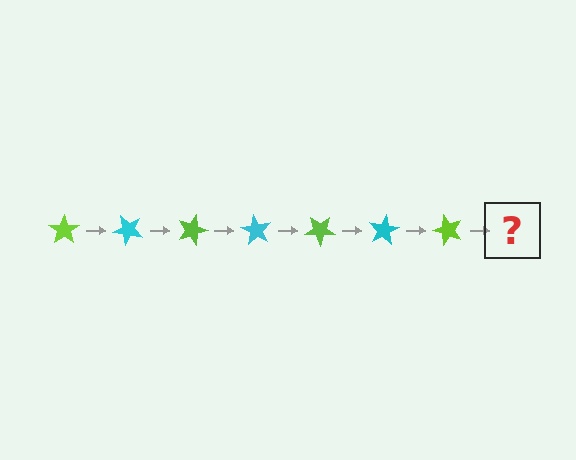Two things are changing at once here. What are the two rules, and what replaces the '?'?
The two rules are that it rotates 45 degrees each step and the color cycles through lime and cyan. The '?' should be a cyan star, rotated 315 degrees from the start.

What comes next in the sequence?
The next element should be a cyan star, rotated 315 degrees from the start.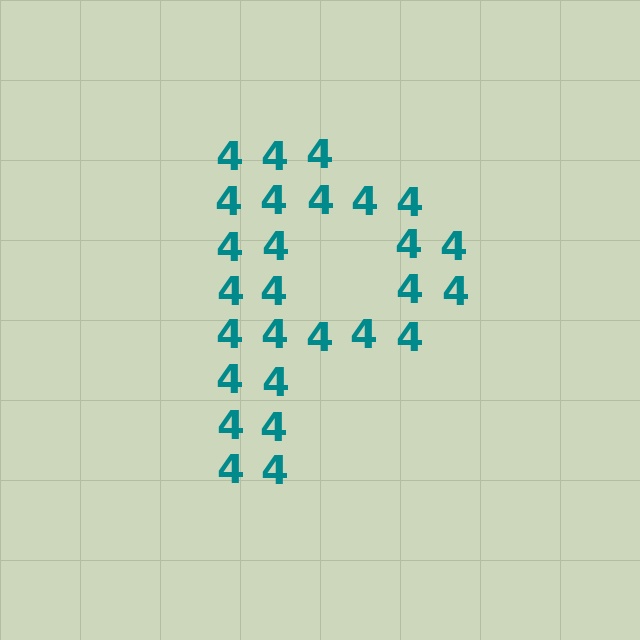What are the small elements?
The small elements are digit 4's.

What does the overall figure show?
The overall figure shows the letter P.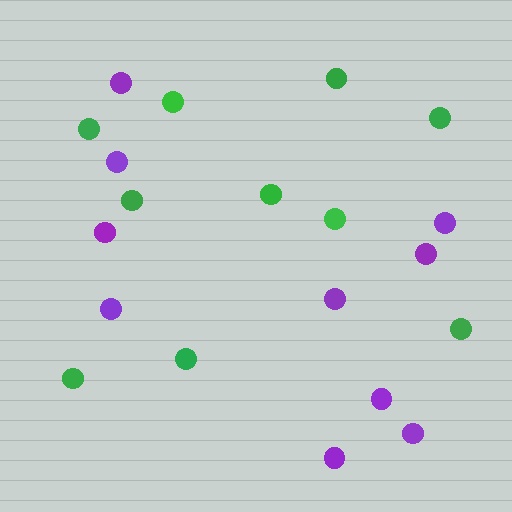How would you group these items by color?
There are 2 groups: one group of green circles (10) and one group of purple circles (10).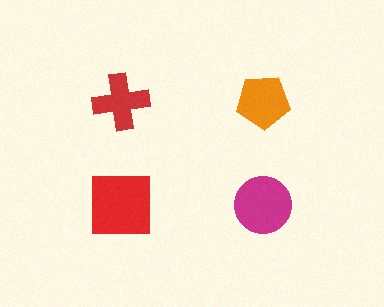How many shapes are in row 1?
2 shapes.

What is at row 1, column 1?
A red cross.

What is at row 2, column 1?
A red square.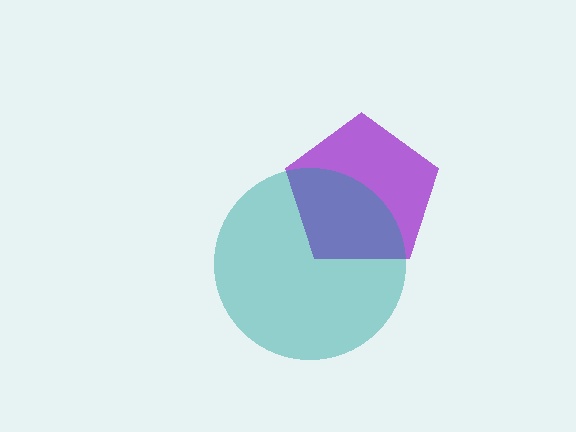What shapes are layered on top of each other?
The layered shapes are: a purple pentagon, a teal circle.